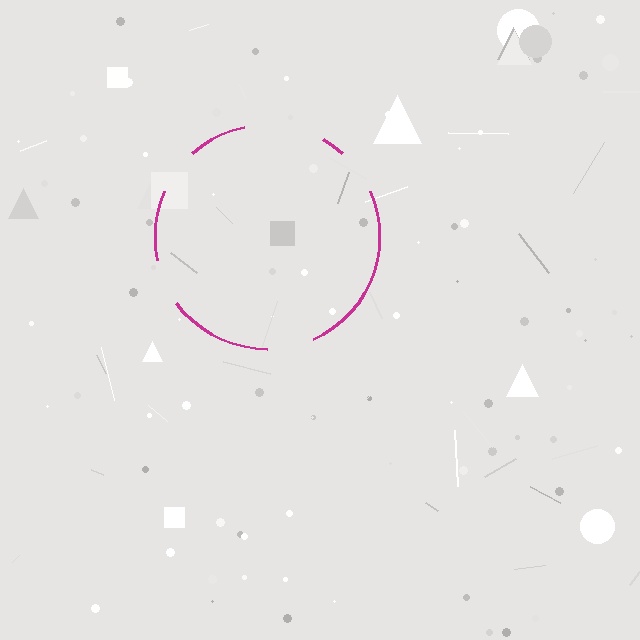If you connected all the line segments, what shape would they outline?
They would outline a circle.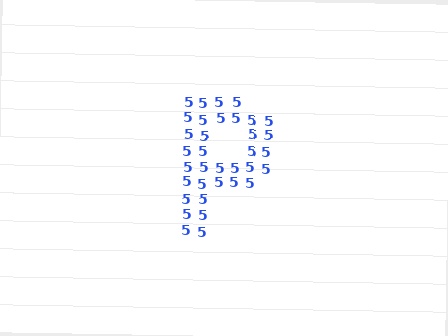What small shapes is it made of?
It is made of small digit 5's.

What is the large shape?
The large shape is the letter P.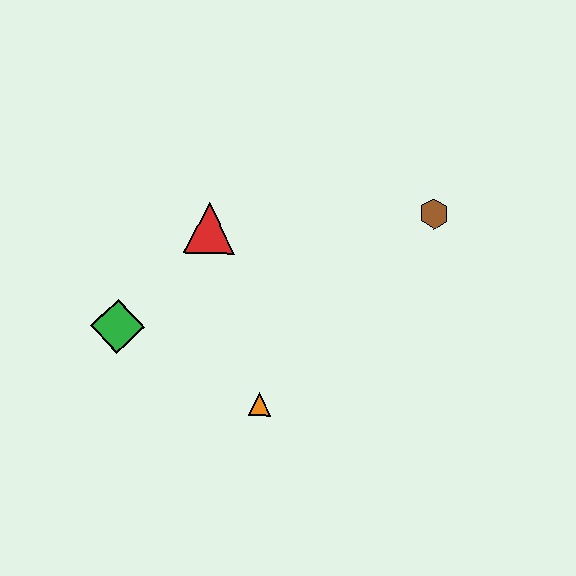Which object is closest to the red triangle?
The green diamond is closest to the red triangle.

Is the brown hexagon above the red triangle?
Yes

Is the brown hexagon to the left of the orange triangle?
No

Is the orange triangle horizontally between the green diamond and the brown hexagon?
Yes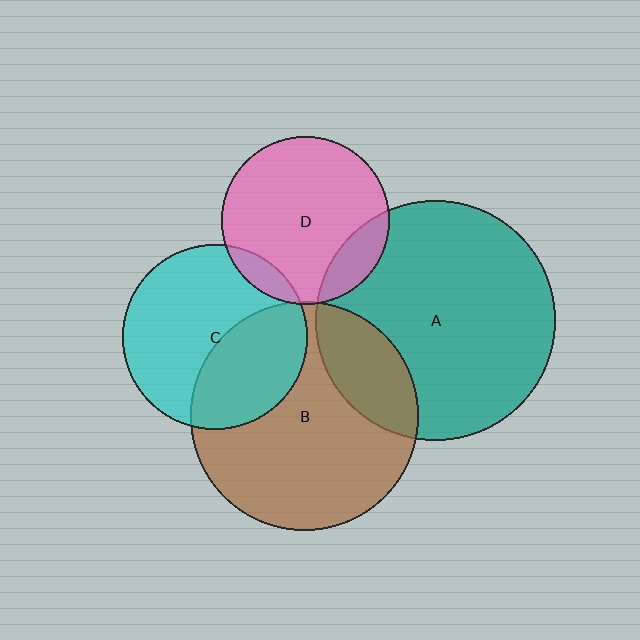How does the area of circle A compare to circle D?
Approximately 2.1 times.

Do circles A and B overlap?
Yes.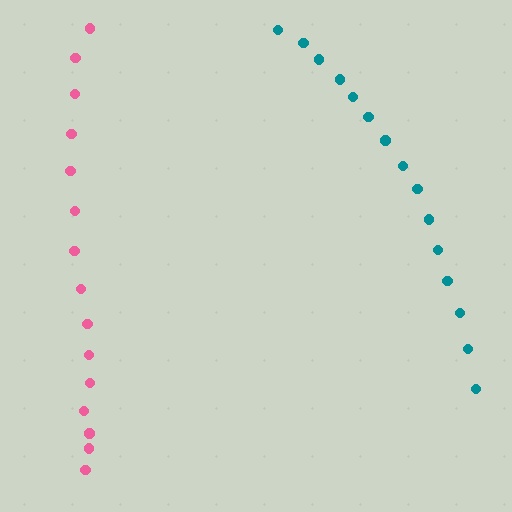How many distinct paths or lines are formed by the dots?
There are 2 distinct paths.